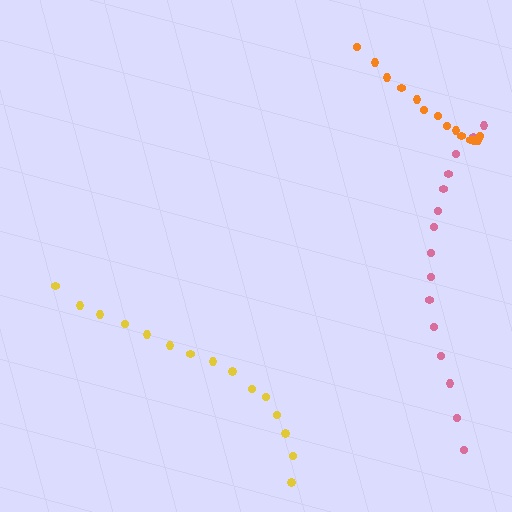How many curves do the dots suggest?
There are 3 distinct paths.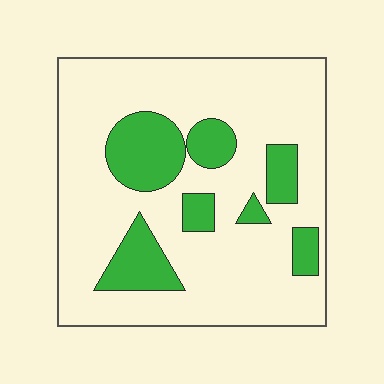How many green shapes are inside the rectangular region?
7.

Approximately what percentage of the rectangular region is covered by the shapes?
Approximately 20%.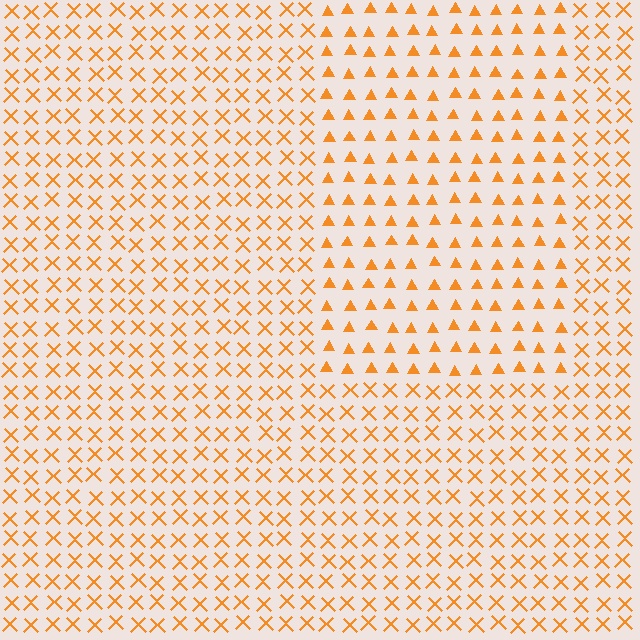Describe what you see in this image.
The image is filled with small orange elements arranged in a uniform grid. A rectangle-shaped region contains triangles, while the surrounding area contains X marks. The boundary is defined purely by the change in element shape.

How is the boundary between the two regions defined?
The boundary is defined by a change in element shape: triangles inside vs. X marks outside. All elements share the same color and spacing.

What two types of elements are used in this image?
The image uses triangles inside the rectangle region and X marks outside it.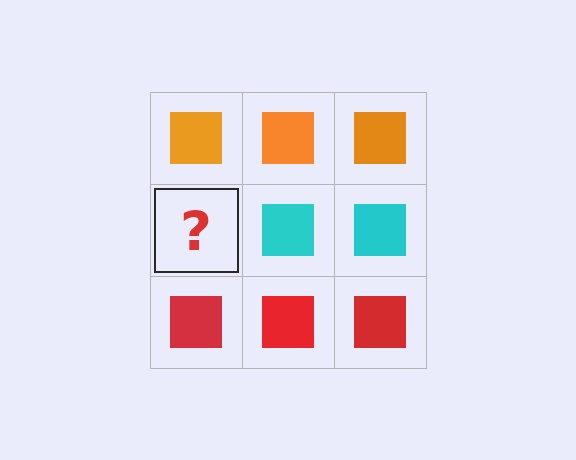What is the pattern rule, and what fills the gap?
The rule is that each row has a consistent color. The gap should be filled with a cyan square.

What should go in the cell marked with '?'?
The missing cell should contain a cyan square.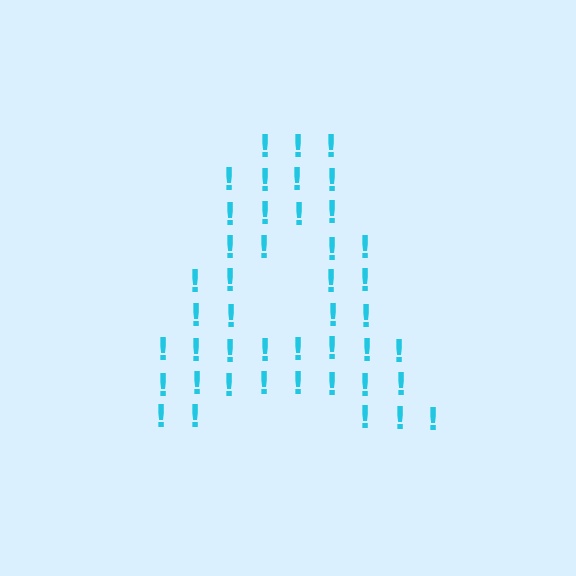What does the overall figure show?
The overall figure shows the letter A.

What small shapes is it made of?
It is made of small exclamation marks.